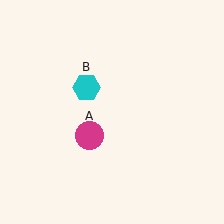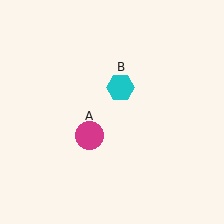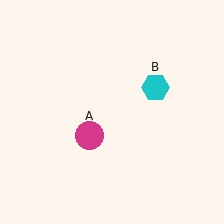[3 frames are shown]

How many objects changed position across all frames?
1 object changed position: cyan hexagon (object B).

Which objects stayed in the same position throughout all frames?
Magenta circle (object A) remained stationary.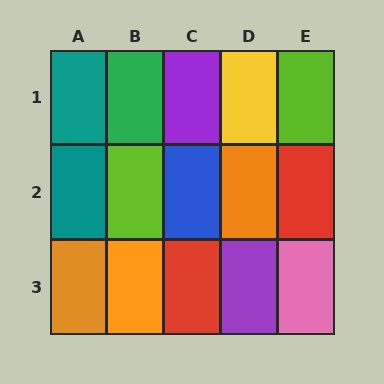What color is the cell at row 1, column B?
Green.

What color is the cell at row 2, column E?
Red.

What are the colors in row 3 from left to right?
Orange, orange, red, purple, pink.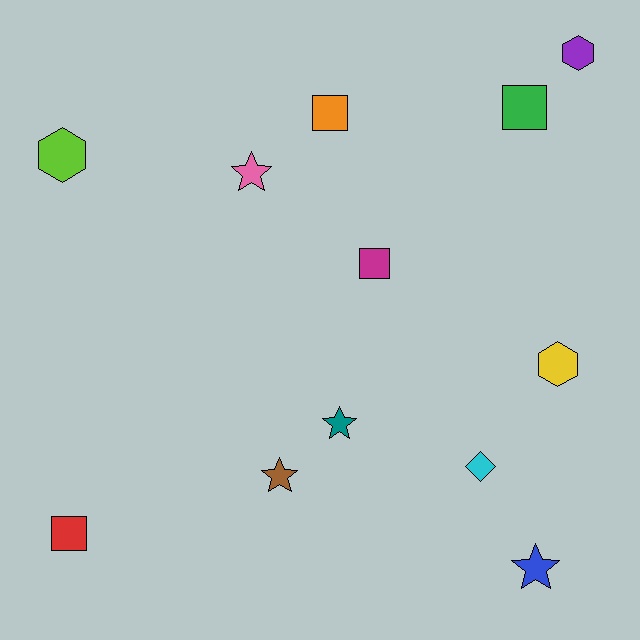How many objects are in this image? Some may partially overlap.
There are 12 objects.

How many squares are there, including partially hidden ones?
There are 4 squares.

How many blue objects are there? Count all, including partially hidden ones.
There is 1 blue object.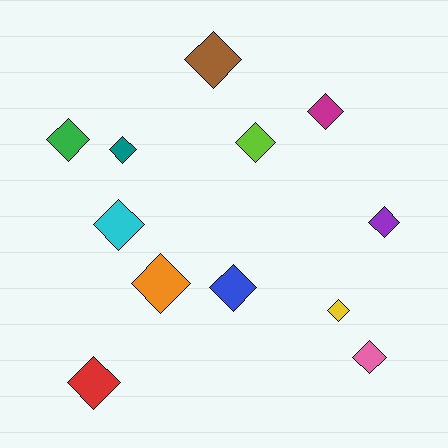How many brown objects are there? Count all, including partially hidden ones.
There is 1 brown object.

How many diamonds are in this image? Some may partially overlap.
There are 12 diamonds.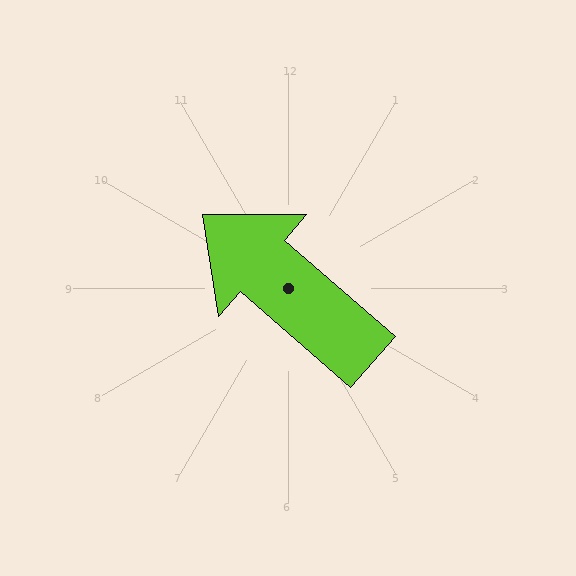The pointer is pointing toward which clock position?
Roughly 10 o'clock.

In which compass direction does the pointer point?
Northwest.